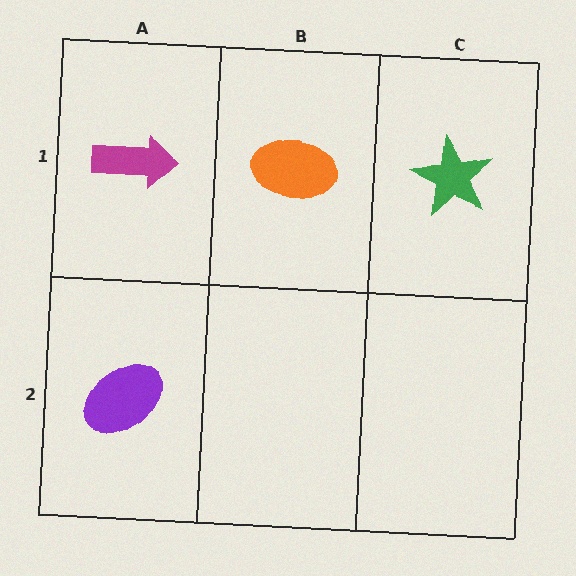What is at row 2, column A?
A purple ellipse.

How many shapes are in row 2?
1 shape.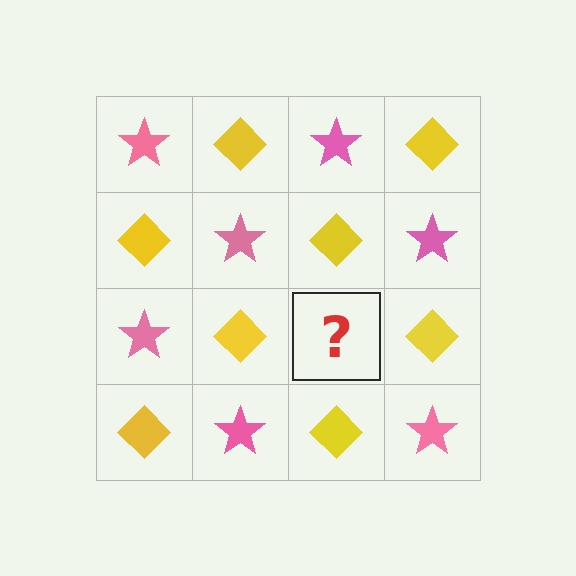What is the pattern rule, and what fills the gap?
The rule is that it alternates pink star and yellow diamond in a checkerboard pattern. The gap should be filled with a pink star.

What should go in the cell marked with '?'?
The missing cell should contain a pink star.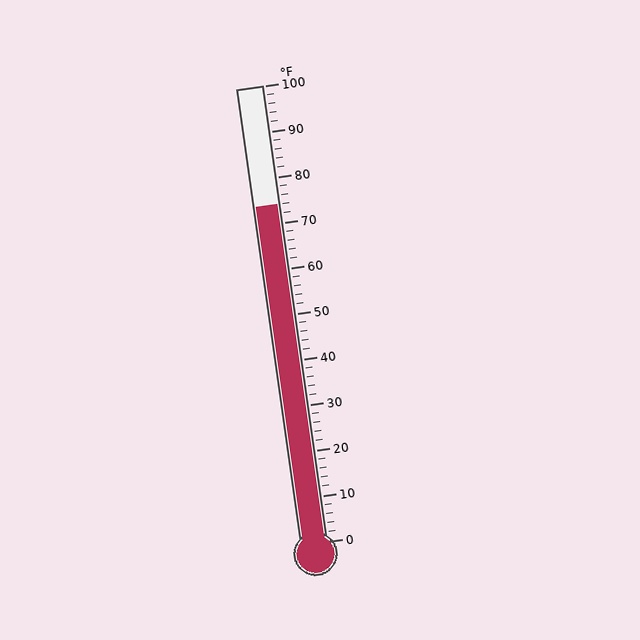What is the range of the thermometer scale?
The thermometer scale ranges from 0°F to 100°F.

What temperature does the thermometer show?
The thermometer shows approximately 74°F.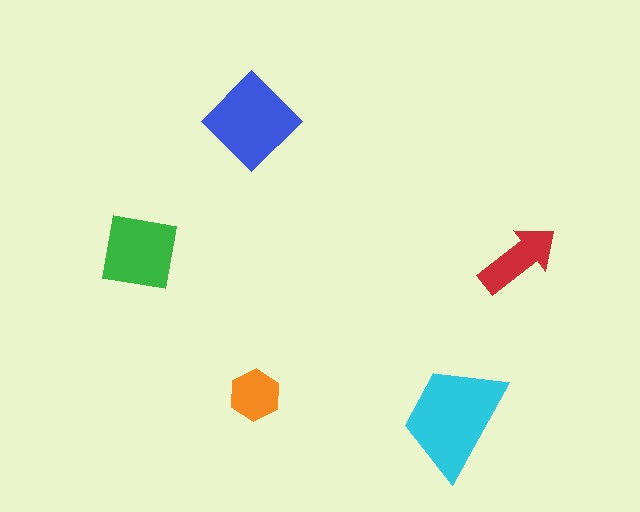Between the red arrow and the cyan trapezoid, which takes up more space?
The cyan trapezoid.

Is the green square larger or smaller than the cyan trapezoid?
Smaller.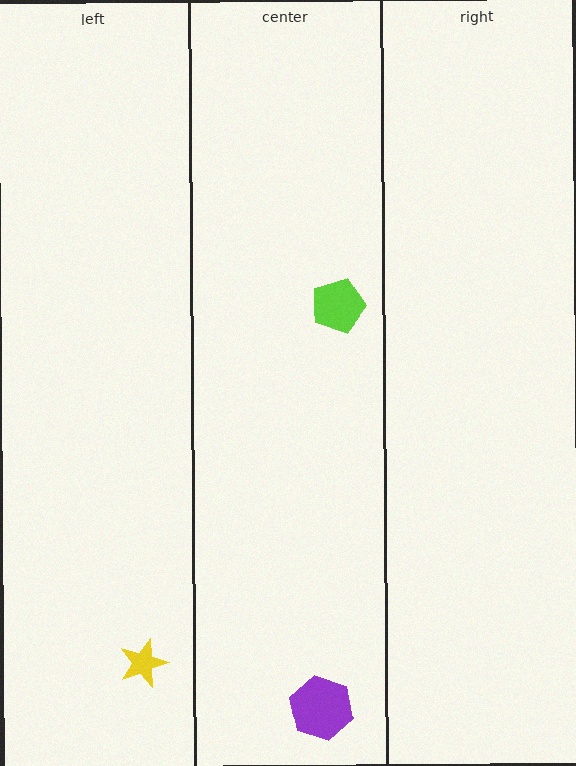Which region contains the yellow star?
The left region.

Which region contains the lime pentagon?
The center region.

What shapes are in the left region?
The yellow star.